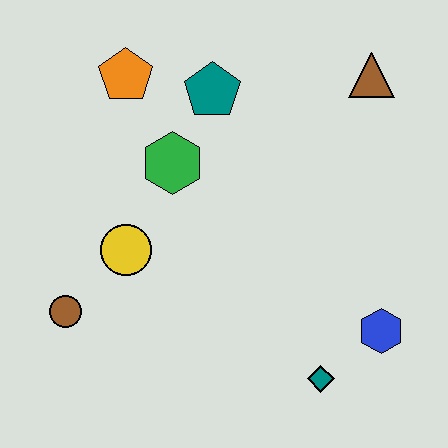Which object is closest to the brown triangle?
The teal pentagon is closest to the brown triangle.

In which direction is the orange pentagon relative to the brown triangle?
The orange pentagon is to the left of the brown triangle.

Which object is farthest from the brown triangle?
The brown circle is farthest from the brown triangle.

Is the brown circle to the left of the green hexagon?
Yes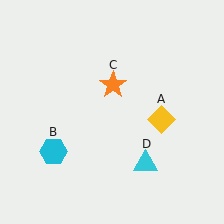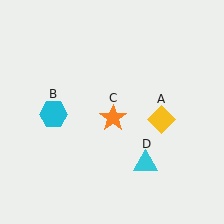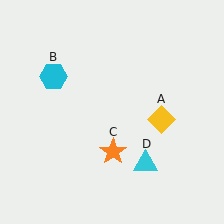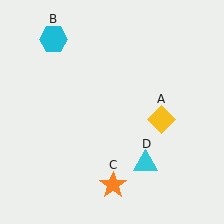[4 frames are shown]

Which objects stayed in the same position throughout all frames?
Yellow diamond (object A) and cyan triangle (object D) remained stationary.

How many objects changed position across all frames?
2 objects changed position: cyan hexagon (object B), orange star (object C).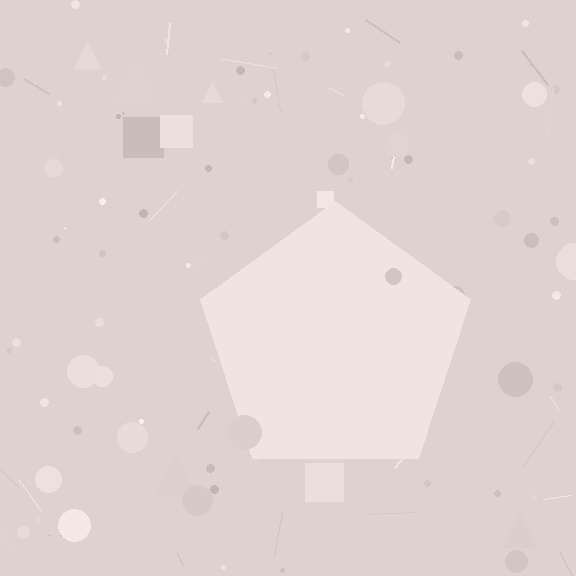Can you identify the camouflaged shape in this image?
The camouflaged shape is a pentagon.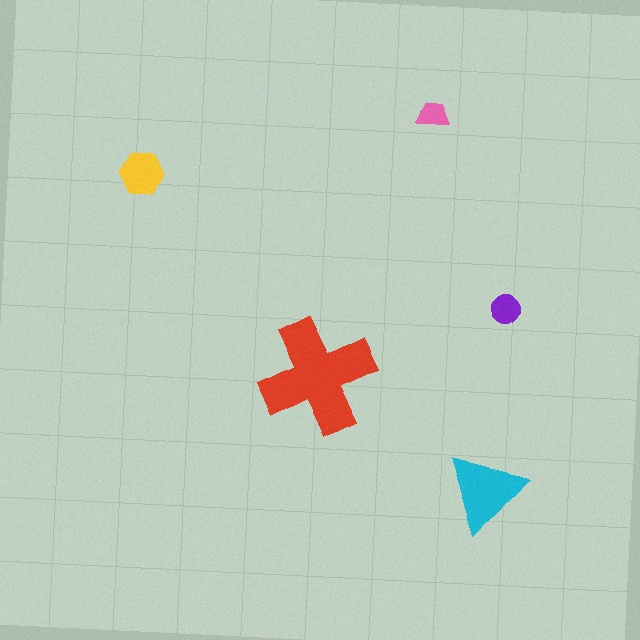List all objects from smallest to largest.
The pink trapezoid, the purple circle, the yellow hexagon, the cyan triangle, the red cross.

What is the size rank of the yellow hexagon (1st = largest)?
3rd.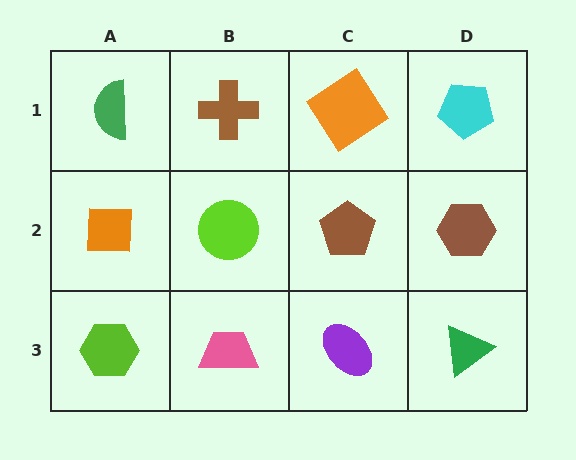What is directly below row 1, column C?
A brown pentagon.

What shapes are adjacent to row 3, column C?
A brown pentagon (row 2, column C), a pink trapezoid (row 3, column B), a green triangle (row 3, column D).